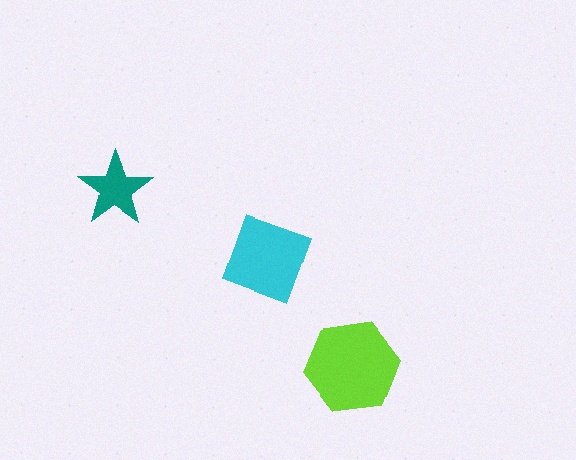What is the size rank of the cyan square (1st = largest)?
2nd.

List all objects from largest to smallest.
The lime hexagon, the cyan square, the teal star.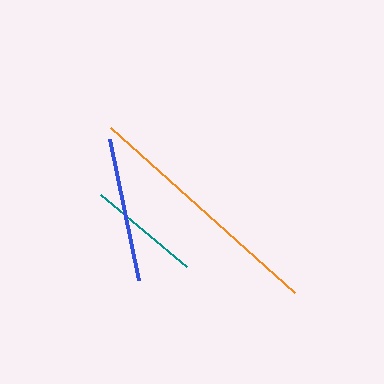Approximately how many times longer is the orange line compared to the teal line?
The orange line is approximately 2.2 times the length of the teal line.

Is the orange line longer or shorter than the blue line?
The orange line is longer than the blue line.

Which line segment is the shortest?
The teal line is the shortest at approximately 112 pixels.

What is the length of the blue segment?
The blue segment is approximately 144 pixels long.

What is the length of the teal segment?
The teal segment is approximately 112 pixels long.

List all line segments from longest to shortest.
From longest to shortest: orange, blue, teal.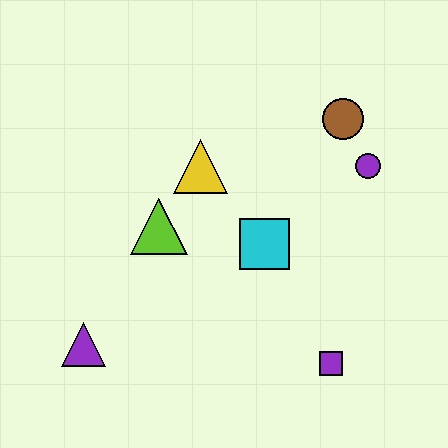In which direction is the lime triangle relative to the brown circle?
The lime triangle is to the left of the brown circle.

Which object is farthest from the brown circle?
The purple triangle is farthest from the brown circle.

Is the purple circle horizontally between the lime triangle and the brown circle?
No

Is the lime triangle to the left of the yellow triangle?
Yes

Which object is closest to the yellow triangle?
The lime triangle is closest to the yellow triangle.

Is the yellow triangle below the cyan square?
No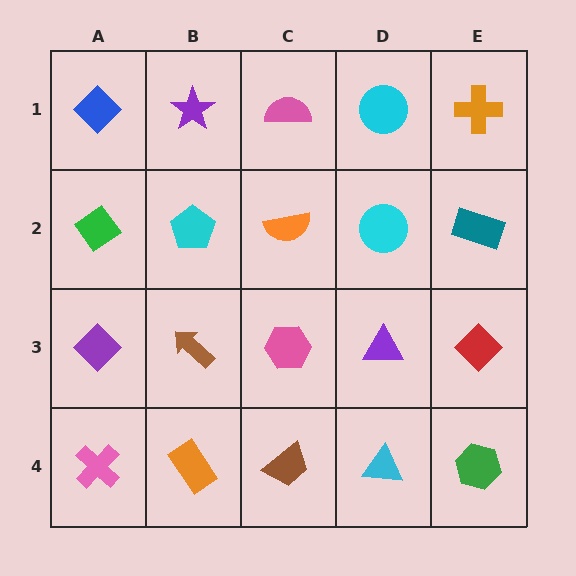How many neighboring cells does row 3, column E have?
3.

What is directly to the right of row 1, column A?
A purple star.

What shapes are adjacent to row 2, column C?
A pink semicircle (row 1, column C), a pink hexagon (row 3, column C), a cyan pentagon (row 2, column B), a cyan circle (row 2, column D).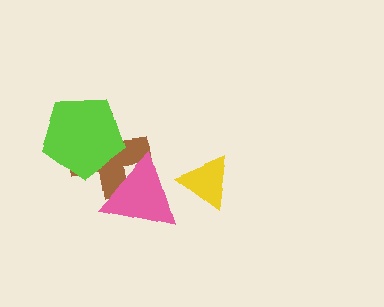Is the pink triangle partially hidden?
Yes, it is partially covered by another shape.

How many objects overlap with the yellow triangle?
1 object overlaps with the yellow triangle.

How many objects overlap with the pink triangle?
2 objects overlap with the pink triangle.